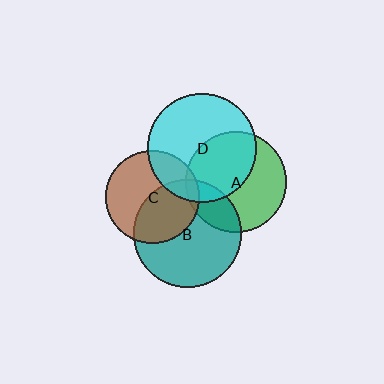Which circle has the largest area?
Circle D (cyan).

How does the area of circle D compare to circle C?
Approximately 1.4 times.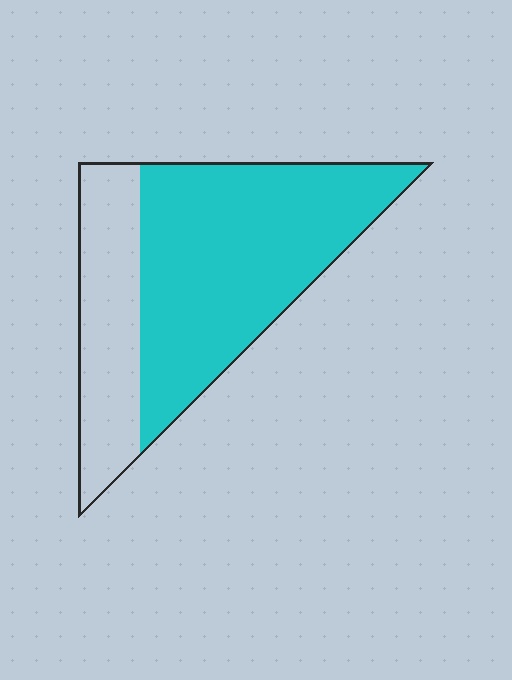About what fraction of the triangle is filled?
About two thirds (2/3).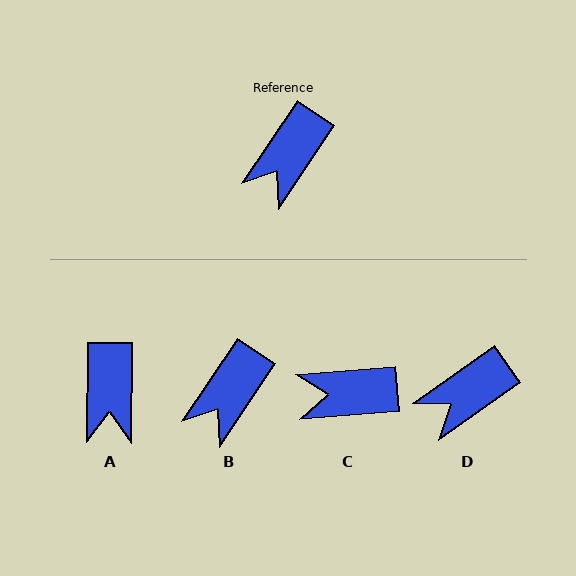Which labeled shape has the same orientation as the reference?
B.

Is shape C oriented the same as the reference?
No, it is off by about 52 degrees.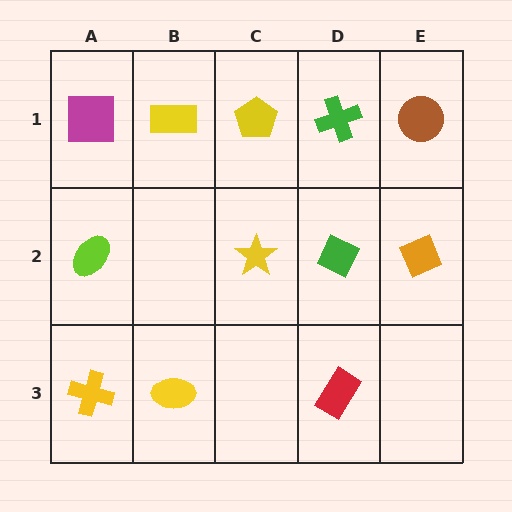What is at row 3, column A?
A yellow cross.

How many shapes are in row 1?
5 shapes.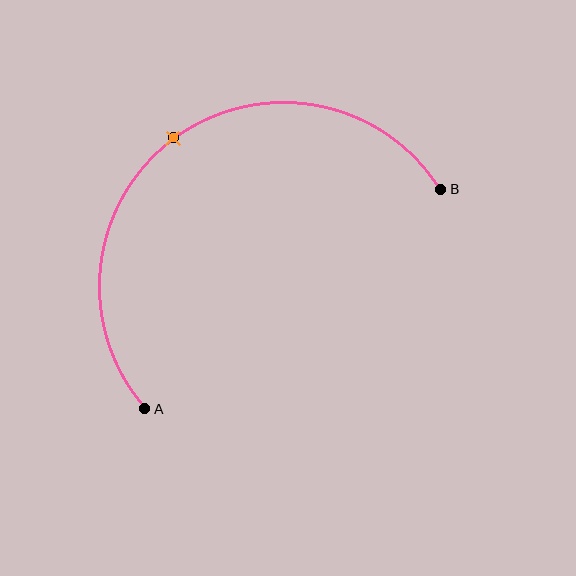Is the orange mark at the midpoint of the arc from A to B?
Yes. The orange mark lies on the arc at equal arc-length from both A and B — it is the arc midpoint.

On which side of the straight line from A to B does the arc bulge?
The arc bulges above and to the left of the straight line connecting A and B.